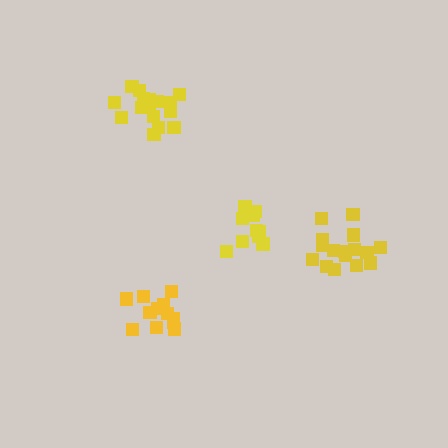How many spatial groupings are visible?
There are 4 spatial groupings.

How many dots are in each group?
Group 1: 11 dots, Group 2: 12 dots, Group 3: 16 dots, Group 4: 16 dots (55 total).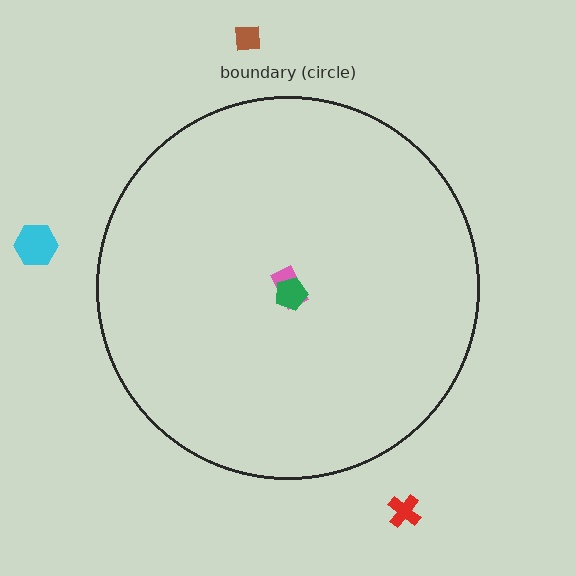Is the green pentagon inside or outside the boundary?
Inside.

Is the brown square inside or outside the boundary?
Outside.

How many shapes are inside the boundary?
2 inside, 3 outside.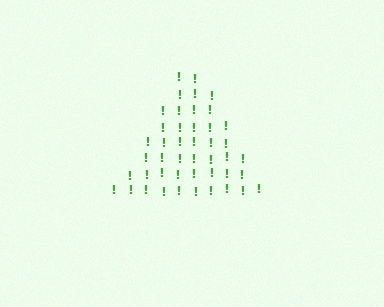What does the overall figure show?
The overall figure shows a triangle.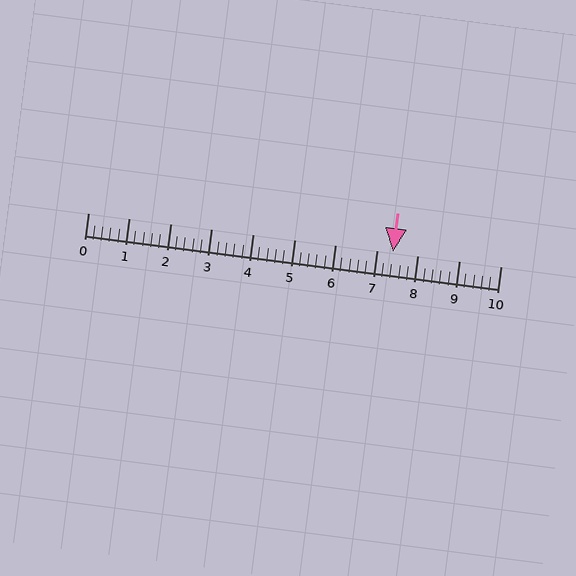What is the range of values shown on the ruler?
The ruler shows values from 0 to 10.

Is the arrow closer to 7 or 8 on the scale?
The arrow is closer to 7.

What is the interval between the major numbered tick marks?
The major tick marks are spaced 1 units apart.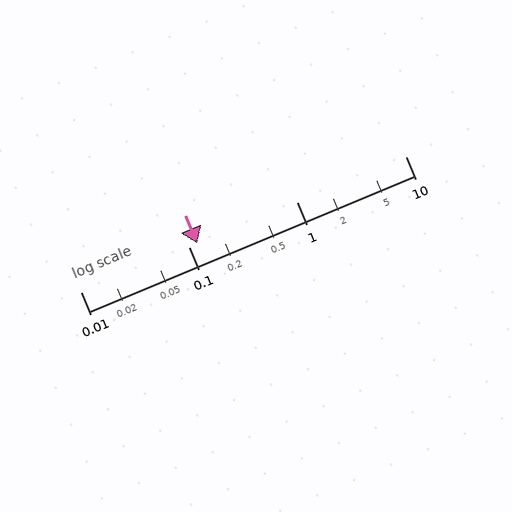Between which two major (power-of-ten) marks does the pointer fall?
The pointer is between 0.1 and 1.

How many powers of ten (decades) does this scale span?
The scale spans 3 decades, from 0.01 to 10.